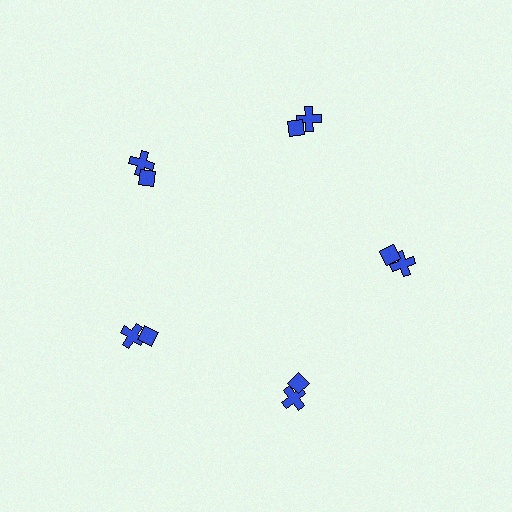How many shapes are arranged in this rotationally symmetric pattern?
There are 10 shapes, arranged in 5 groups of 2.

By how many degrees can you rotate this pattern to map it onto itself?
The pattern maps onto itself every 72 degrees of rotation.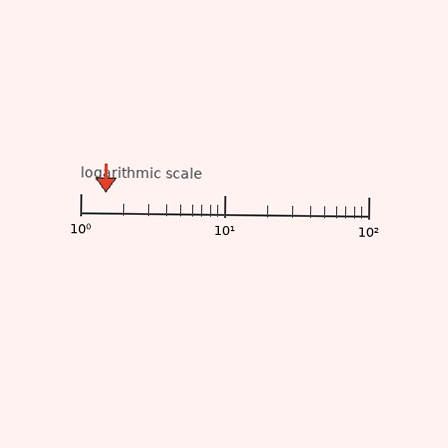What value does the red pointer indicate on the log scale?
The pointer indicates approximately 1.5.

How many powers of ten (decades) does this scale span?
The scale spans 2 decades, from 1 to 100.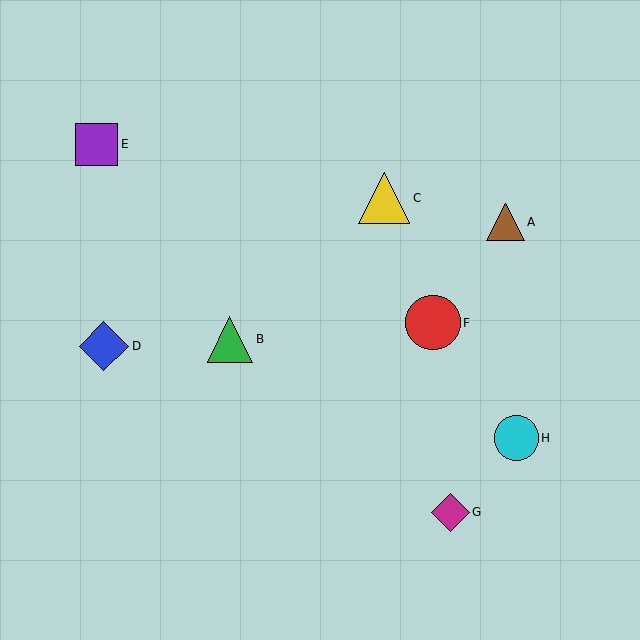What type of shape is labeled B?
Shape B is a green triangle.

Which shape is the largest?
The red circle (labeled F) is the largest.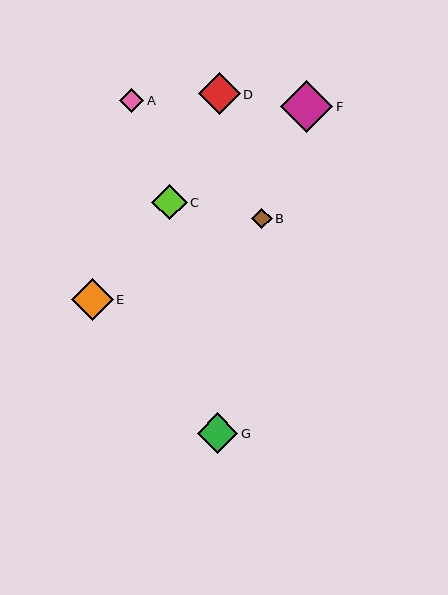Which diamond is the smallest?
Diamond B is the smallest with a size of approximately 21 pixels.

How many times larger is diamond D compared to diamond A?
Diamond D is approximately 1.7 times the size of diamond A.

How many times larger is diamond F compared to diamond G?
Diamond F is approximately 1.3 times the size of diamond G.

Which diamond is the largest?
Diamond F is the largest with a size of approximately 52 pixels.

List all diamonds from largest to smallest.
From largest to smallest: F, D, E, G, C, A, B.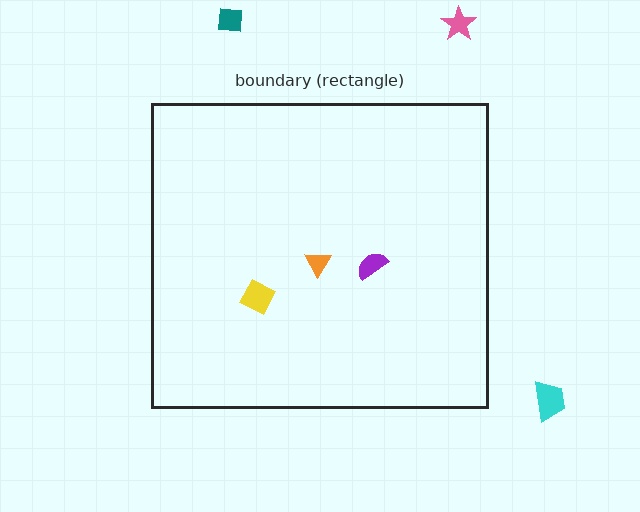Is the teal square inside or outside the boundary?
Outside.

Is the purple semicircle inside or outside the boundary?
Inside.